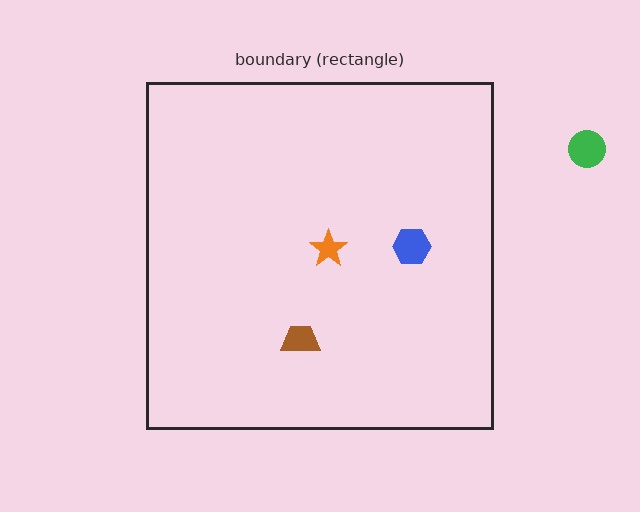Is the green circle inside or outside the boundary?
Outside.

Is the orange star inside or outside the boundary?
Inside.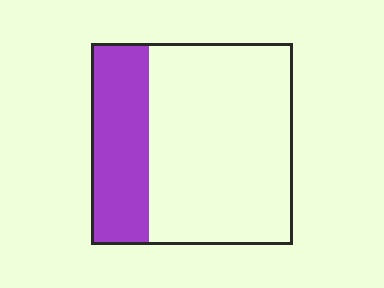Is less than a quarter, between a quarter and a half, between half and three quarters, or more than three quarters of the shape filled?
Between a quarter and a half.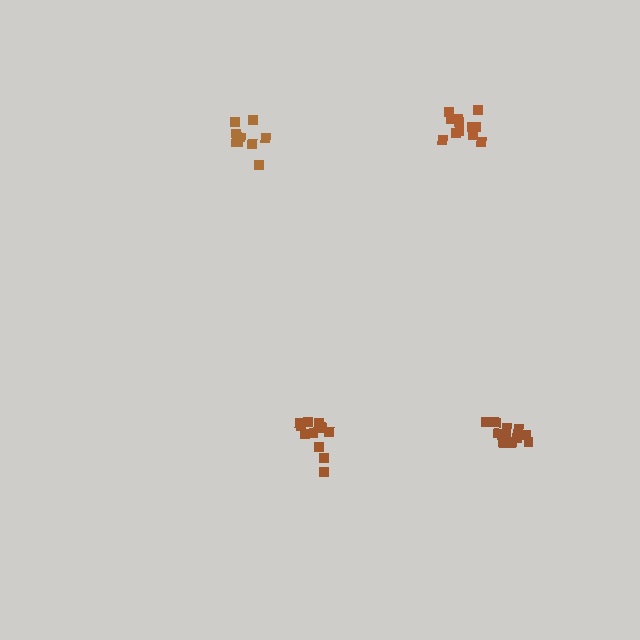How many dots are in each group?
Group 1: 12 dots, Group 2: 13 dots, Group 3: 10 dots, Group 4: 13 dots (48 total).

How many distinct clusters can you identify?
There are 4 distinct clusters.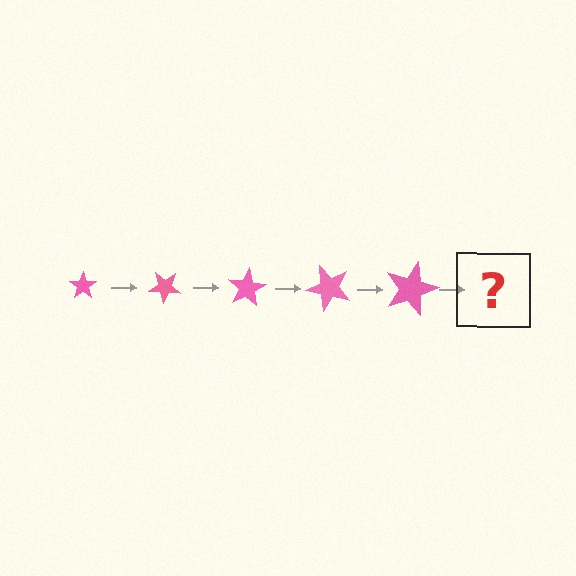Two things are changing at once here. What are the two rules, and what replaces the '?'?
The two rules are that the star grows larger each step and it rotates 40 degrees each step. The '?' should be a star, larger than the previous one and rotated 200 degrees from the start.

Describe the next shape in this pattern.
It should be a star, larger than the previous one and rotated 200 degrees from the start.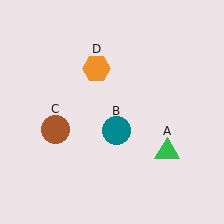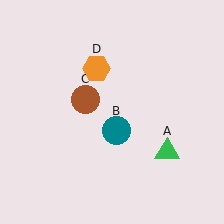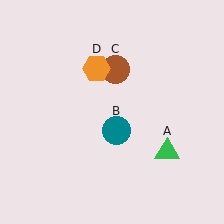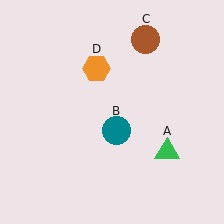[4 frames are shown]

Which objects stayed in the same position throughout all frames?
Green triangle (object A) and teal circle (object B) and orange hexagon (object D) remained stationary.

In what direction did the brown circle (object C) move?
The brown circle (object C) moved up and to the right.